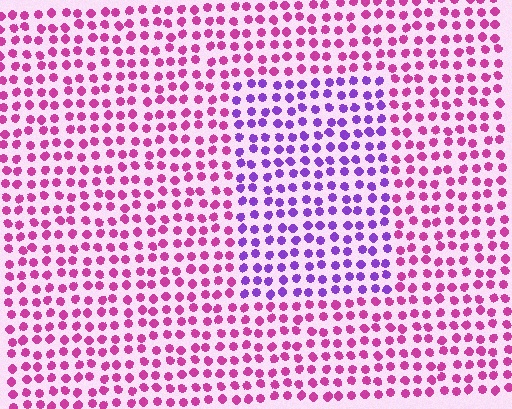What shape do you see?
I see a rectangle.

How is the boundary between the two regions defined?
The boundary is defined purely by a slight shift in hue (about 46 degrees). Spacing, size, and orientation are identical on both sides.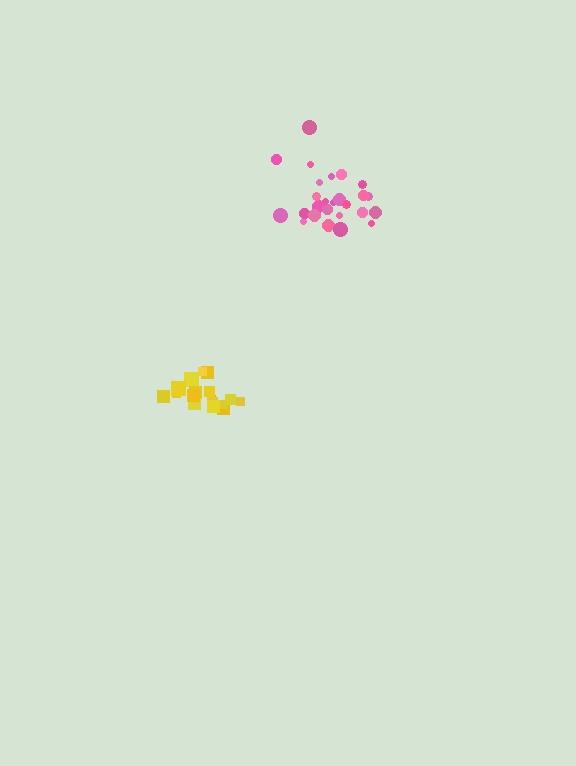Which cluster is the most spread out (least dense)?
Pink.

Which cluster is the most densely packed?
Yellow.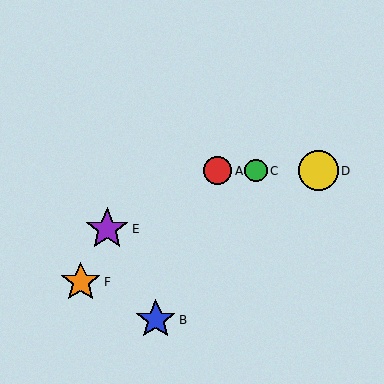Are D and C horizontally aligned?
Yes, both are at y≈171.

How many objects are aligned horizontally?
3 objects (A, C, D) are aligned horizontally.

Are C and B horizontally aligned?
No, C is at y≈171 and B is at y≈320.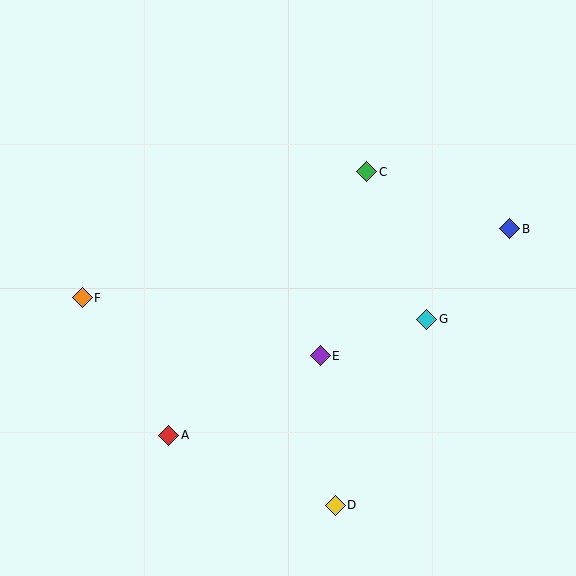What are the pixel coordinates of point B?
Point B is at (510, 229).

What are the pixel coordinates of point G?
Point G is at (427, 319).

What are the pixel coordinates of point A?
Point A is at (169, 435).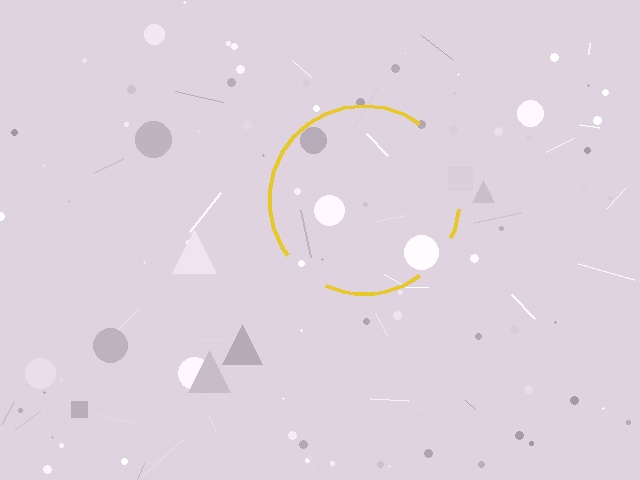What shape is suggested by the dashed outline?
The dashed outline suggests a circle.